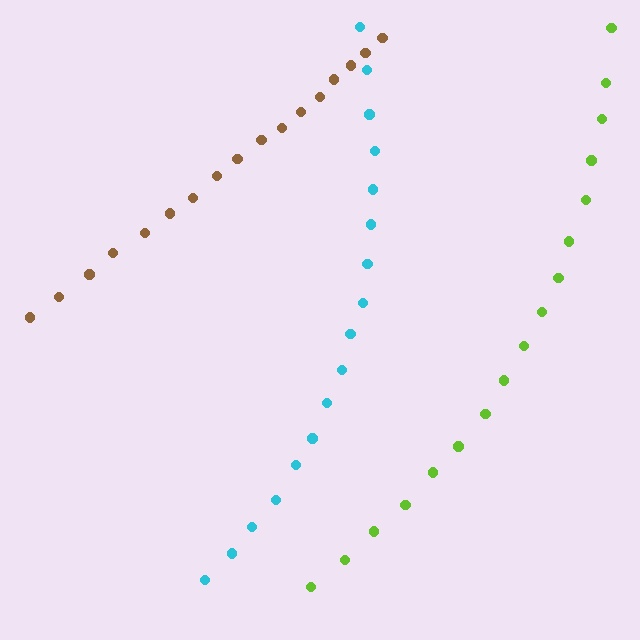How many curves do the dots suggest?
There are 3 distinct paths.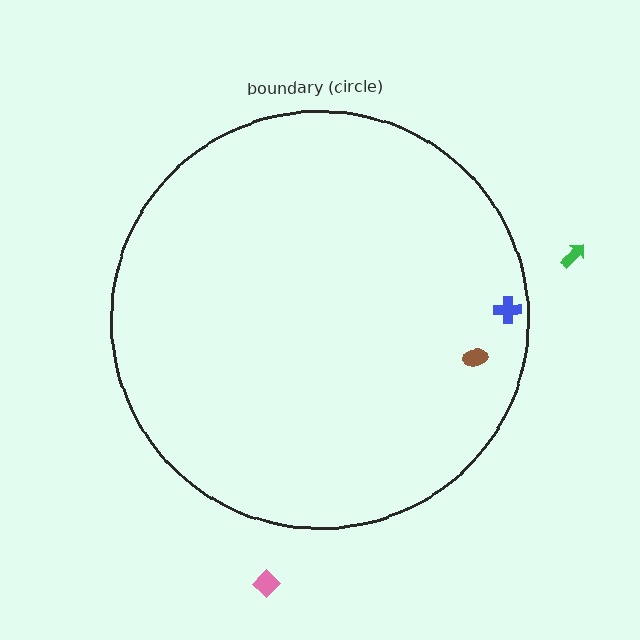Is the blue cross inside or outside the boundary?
Inside.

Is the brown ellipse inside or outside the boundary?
Inside.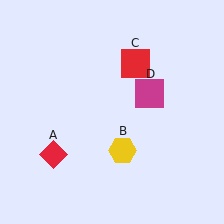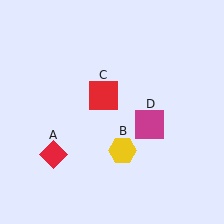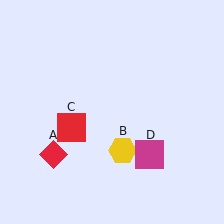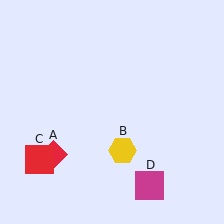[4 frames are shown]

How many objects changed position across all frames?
2 objects changed position: red square (object C), magenta square (object D).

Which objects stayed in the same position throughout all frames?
Red diamond (object A) and yellow hexagon (object B) remained stationary.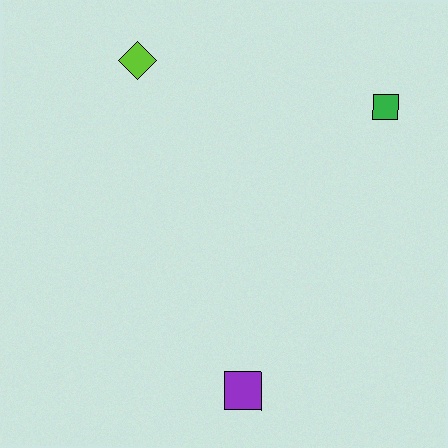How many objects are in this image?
There are 3 objects.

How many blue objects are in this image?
There are no blue objects.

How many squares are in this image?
There are 2 squares.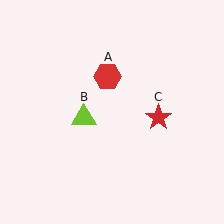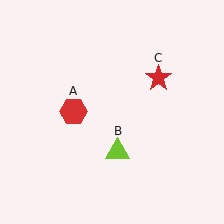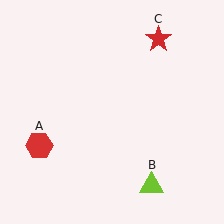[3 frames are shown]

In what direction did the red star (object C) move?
The red star (object C) moved up.